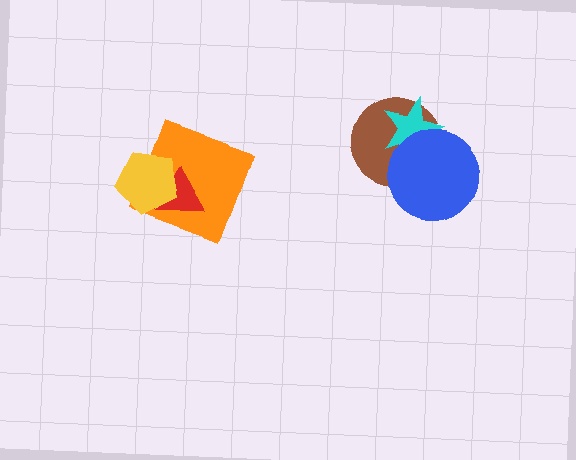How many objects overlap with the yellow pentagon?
2 objects overlap with the yellow pentagon.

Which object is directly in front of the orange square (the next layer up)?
The red triangle is directly in front of the orange square.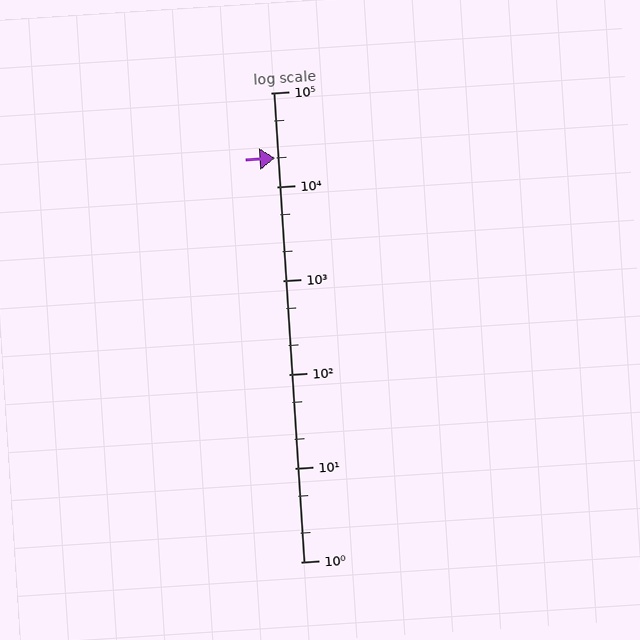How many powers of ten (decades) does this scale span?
The scale spans 5 decades, from 1 to 100000.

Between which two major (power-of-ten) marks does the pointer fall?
The pointer is between 10000 and 100000.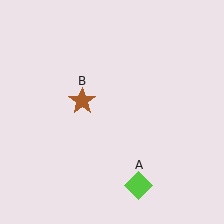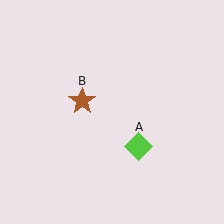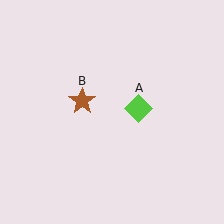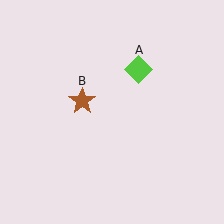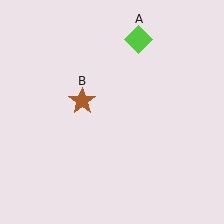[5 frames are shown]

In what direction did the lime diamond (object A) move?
The lime diamond (object A) moved up.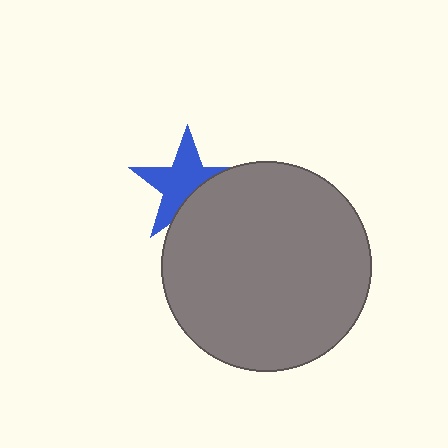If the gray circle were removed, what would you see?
You would see the complete blue star.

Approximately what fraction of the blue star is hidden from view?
Roughly 35% of the blue star is hidden behind the gray circle.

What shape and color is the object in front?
The object in front is a gray circle.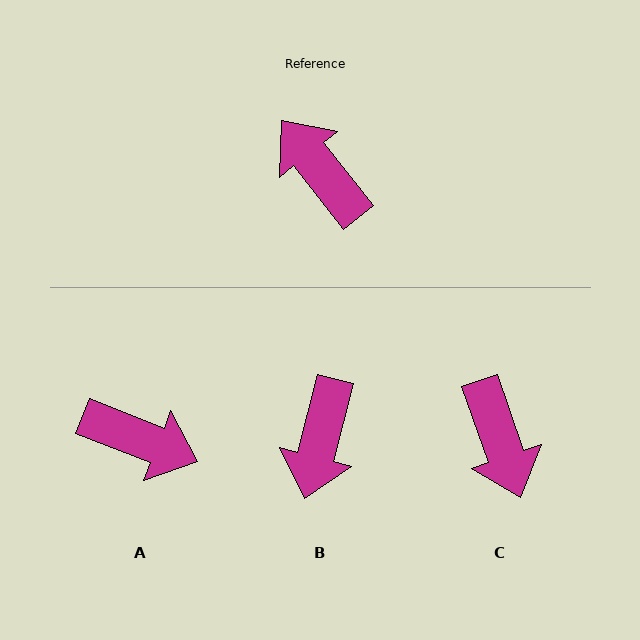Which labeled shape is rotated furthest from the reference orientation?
C, about 161 degrees away.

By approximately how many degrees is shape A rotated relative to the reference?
Approximately 150 degrees clockwise.